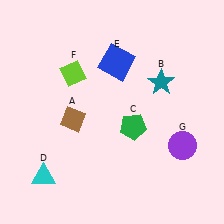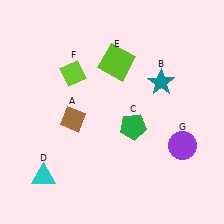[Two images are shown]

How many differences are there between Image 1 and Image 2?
There is 1 difference between the two images.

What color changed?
The square (E) changed from blue in Image 1 to lime in Image 2.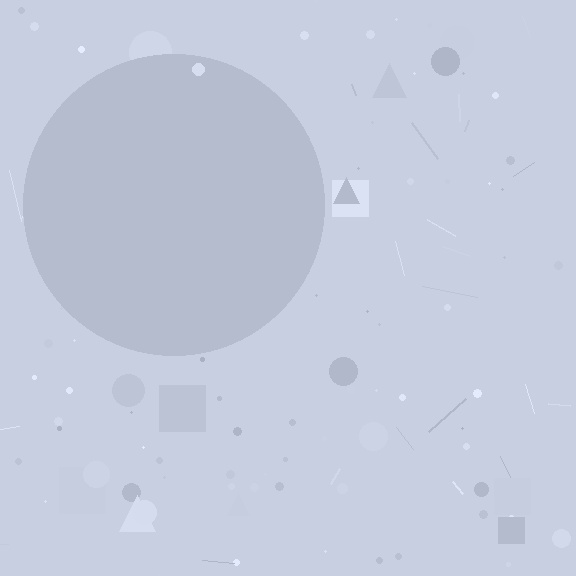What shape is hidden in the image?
A circle is hidden in the image.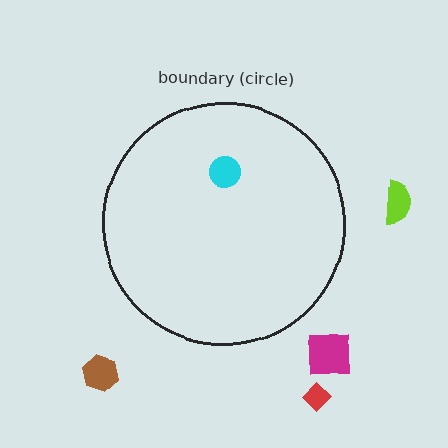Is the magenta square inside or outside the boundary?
Outside.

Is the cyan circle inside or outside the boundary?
Inside.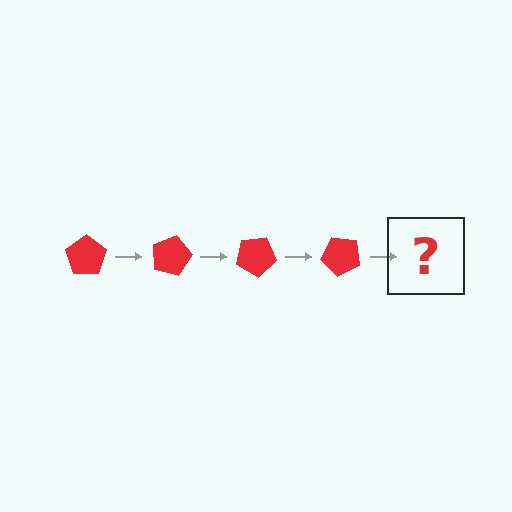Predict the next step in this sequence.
The next step is a red pentagon rotated 60 degrees.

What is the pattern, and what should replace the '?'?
The pattern is that the pentagon rotates 15 degrees each step. The '?' should be a red pentagon rotated 60 degrees.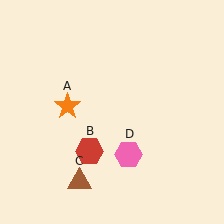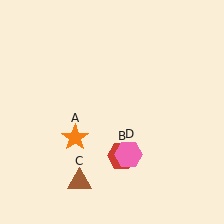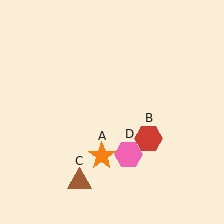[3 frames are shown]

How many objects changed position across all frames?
2 objects changed position: orange star (object A), red hexagon (object B).